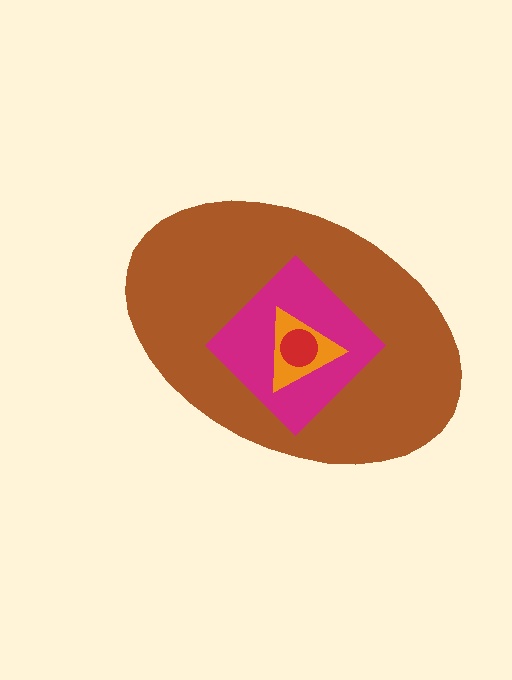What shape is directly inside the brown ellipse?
The magenta diamond.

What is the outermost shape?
The brown ellipse.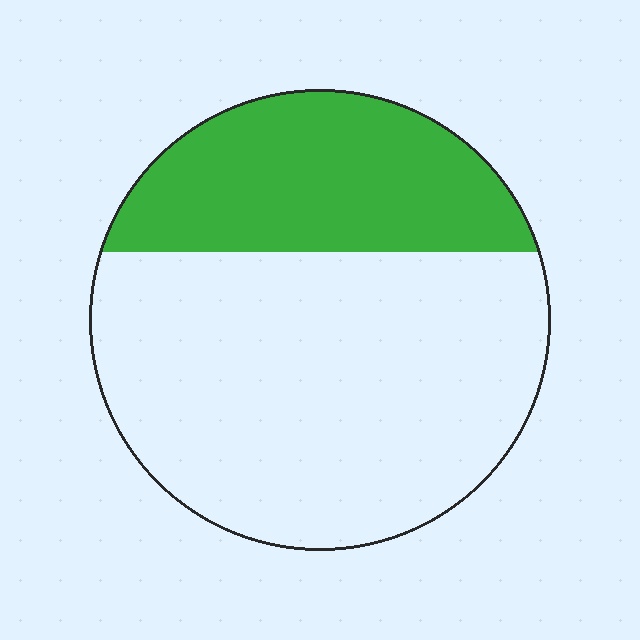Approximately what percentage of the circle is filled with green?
Approximately 30%.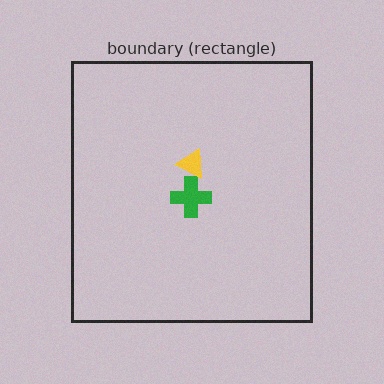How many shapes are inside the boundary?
2 inside, 0 outside.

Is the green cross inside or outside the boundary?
Inside.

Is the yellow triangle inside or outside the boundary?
Inside.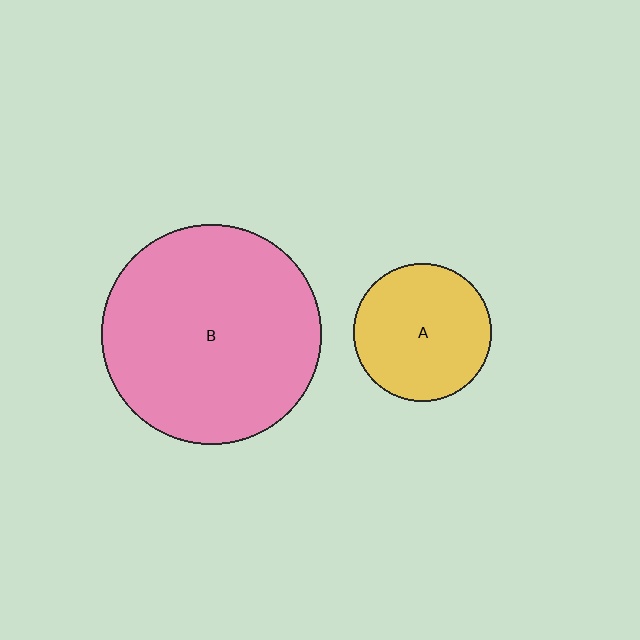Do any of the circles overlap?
No, none of the circles overlap.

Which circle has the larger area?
Circle B (pink).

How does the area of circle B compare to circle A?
Approximately 2.5 times.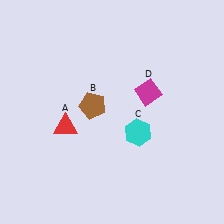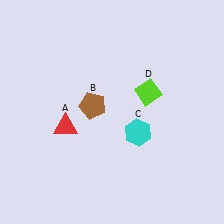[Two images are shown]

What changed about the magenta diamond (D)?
In Image 1, D is magenta. In Image 2, it changed to lime.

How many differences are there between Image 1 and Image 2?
There is 1 difference between the two images.